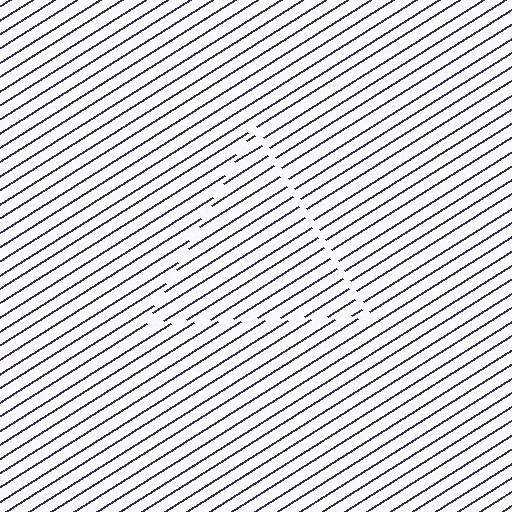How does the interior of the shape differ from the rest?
The interior of the shape contains the same grating, shifted by half a period — the contour is defined by the phase discontinuity where line-ends from the inner and outer gratings abut.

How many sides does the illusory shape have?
3 sides — the line-ends trace a triangle.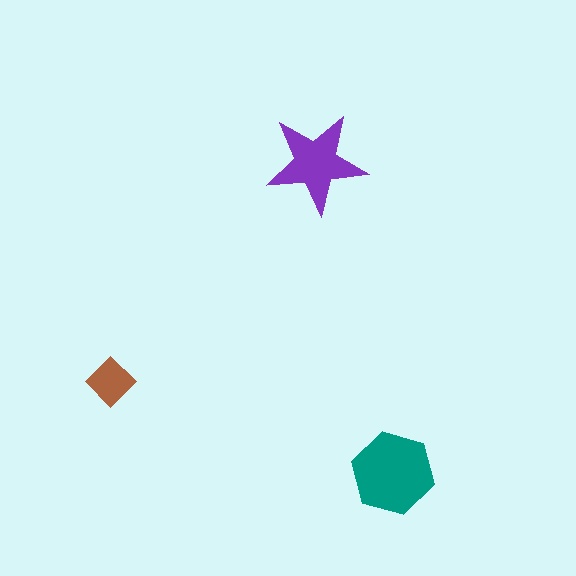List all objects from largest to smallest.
The teal hexagon, the purple star, the brown diamond.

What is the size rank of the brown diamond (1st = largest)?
3rd.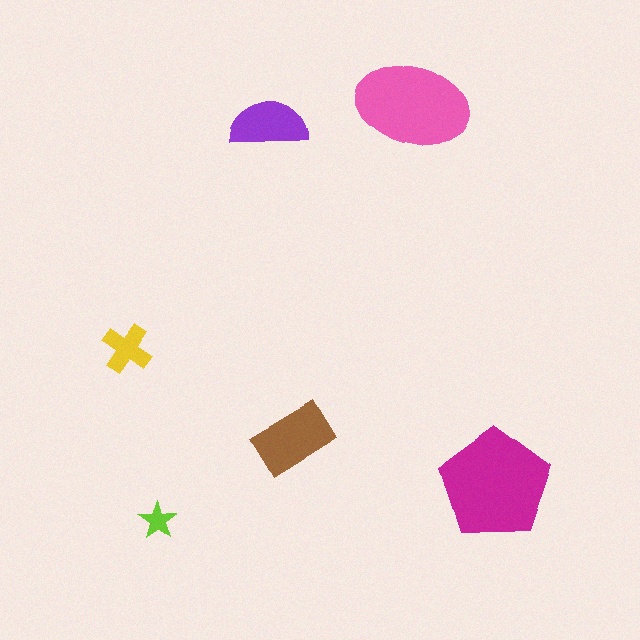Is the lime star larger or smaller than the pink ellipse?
Smaller.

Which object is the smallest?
The lime star.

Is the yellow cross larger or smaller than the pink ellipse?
Smaller.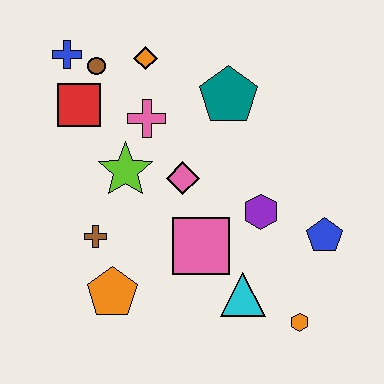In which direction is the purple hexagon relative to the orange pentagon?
The purple hexagon is to the right of the orange pentagon.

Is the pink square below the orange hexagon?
No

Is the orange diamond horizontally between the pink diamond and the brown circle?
Yes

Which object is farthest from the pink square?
The blue cross is farthest from the pink square.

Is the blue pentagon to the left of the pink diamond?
No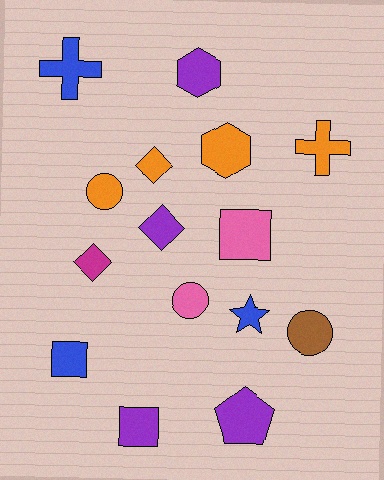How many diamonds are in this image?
There are 3 diamonds.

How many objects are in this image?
There are 15 objects.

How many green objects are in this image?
There are no green objects.